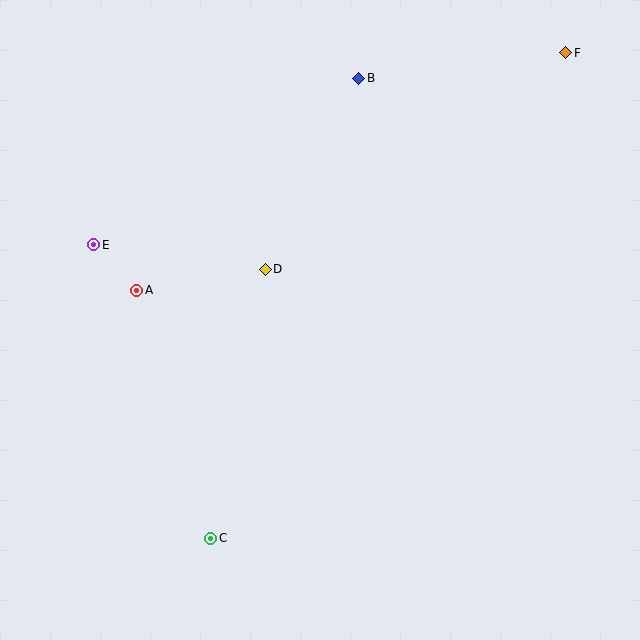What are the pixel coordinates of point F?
Point F is at (566, 53).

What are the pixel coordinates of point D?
Point D is at (265, 269).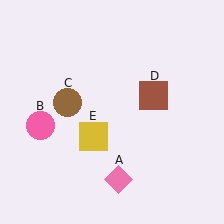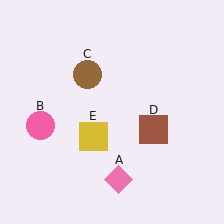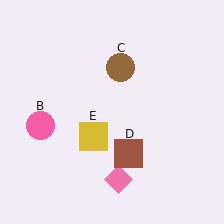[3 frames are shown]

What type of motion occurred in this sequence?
The brown circle (object C), brown square (object D) rotated clockwise around the center of the scene.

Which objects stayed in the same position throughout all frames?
Pink diamond (object A) and pink circle (object B) and yellow square (object E) remained stationary.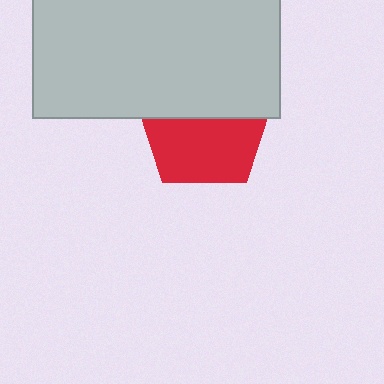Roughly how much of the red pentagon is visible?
About half of it is visible (roughly 54%).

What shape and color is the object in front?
The object in front is a light gray rectangle.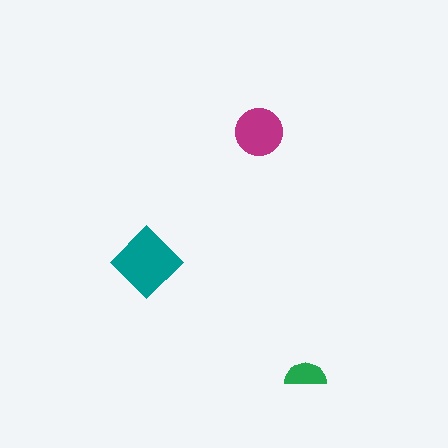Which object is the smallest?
The green semicircle.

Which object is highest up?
The magenta circle is topmost.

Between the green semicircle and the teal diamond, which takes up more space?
The teal diamond.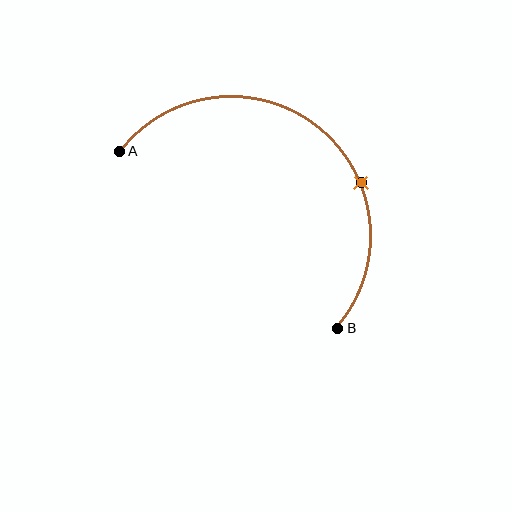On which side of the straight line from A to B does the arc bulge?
The arc bulges above and to the right of the straight line connecting A and B.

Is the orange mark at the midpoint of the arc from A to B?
No. The orange mark lies on the arc but is closer to endpoint B. The arc midpoint would be at the point on the curve equidistant along the arc from both A and B.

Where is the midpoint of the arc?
The arc midpoint is the point on the curve farthest from the straight line joining A and B. It sits above and to the right of that line.